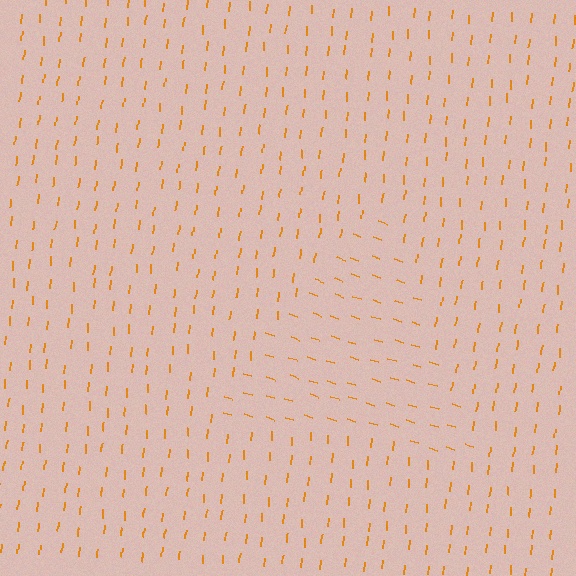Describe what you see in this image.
The image is filled with small orange line segments. A triangle region in the image has lines oriented differently from the surrounding lines, creating a visible texture boundary.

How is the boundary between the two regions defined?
The boundary is defined purely by a change in line orientation (approximately 77 degrees difference). All lines are the same color and thickness.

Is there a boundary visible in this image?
Yes, there is a texture boundary formed by a change in line orientation.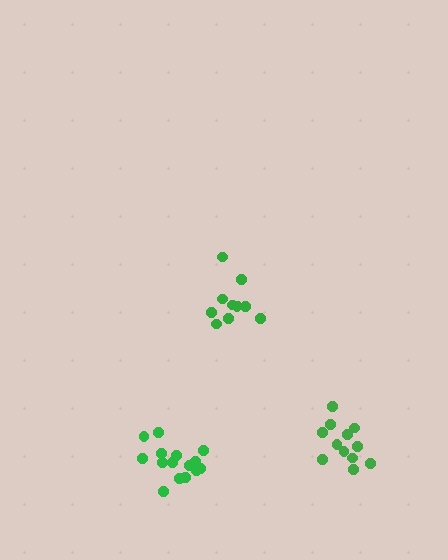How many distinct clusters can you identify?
There are 3 distinct clusters.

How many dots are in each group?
Group 1: 12 dots, Group 2: 15 dots, Group 3: 11 dots (38 total).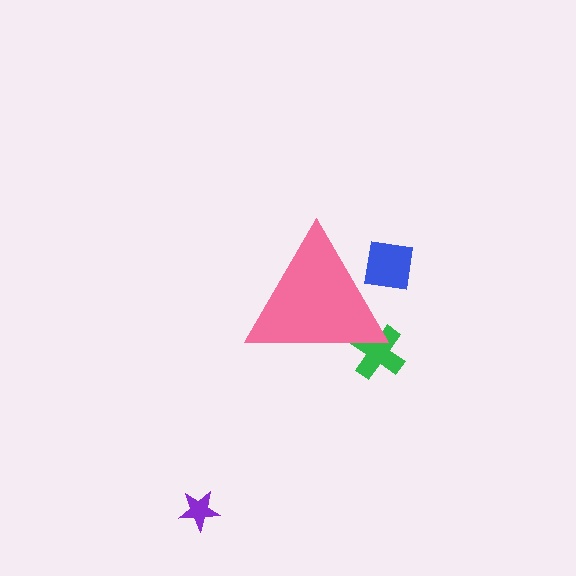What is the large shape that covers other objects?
A pink triangle.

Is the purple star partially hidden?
No, the purple star is fully visible.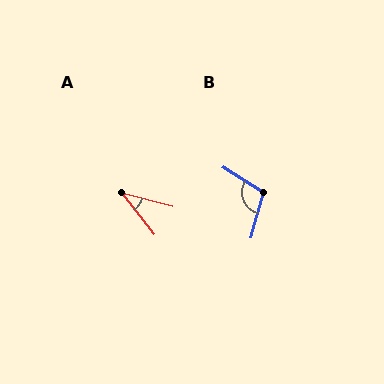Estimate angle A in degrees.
Approximately 38 degrees.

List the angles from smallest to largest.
A (38°), B (106°).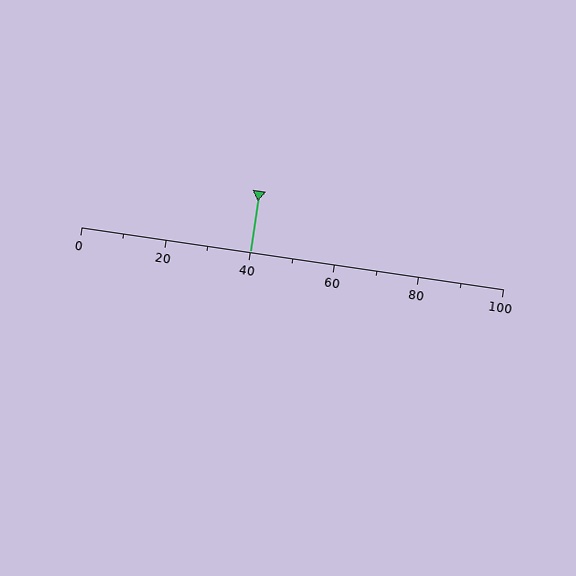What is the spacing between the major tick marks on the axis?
The major ticks are spaced 20 apart.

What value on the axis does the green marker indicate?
The marker indicates approximately 40.